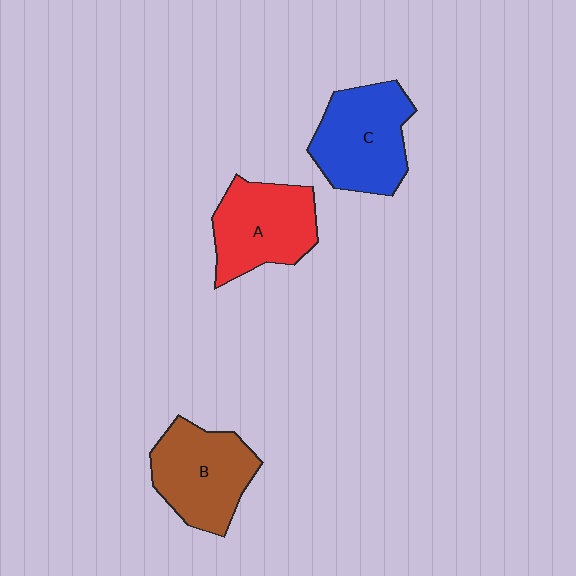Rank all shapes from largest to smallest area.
From largest to smallest: C (blue), B (brown), A (red).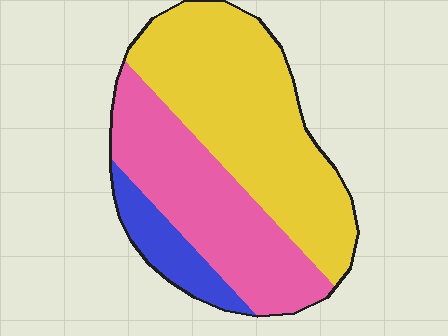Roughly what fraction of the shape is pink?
Pink covers about 35% of the shape.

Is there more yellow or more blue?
Yellow.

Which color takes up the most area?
Yellow, at roughly 50%.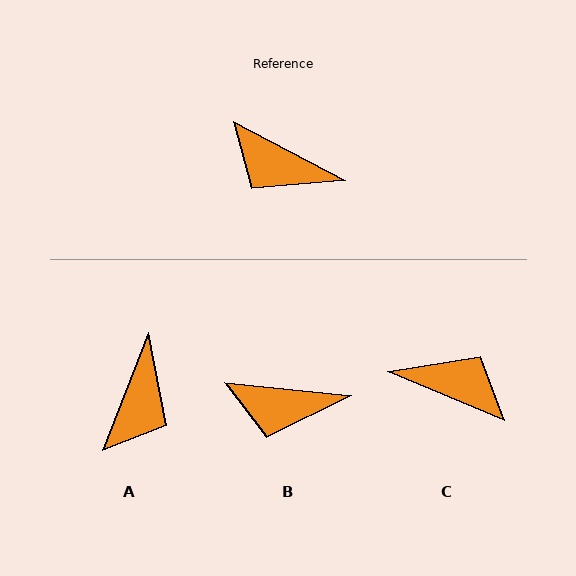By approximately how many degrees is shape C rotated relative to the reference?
Approximately 175 degrees clockwise.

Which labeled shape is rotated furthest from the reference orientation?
C, about 175 degrees away.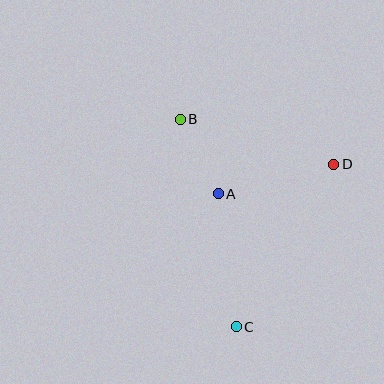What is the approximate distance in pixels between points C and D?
The distance between C and D is approximately 189 pixels.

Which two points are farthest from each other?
Points B and C are farthest from each other.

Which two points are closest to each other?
Points A and B are closest to each other.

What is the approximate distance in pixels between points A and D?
The distance between A and D is approximately 119 pixels.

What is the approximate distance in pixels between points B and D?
The distance between B and D is approximately 160 pixels.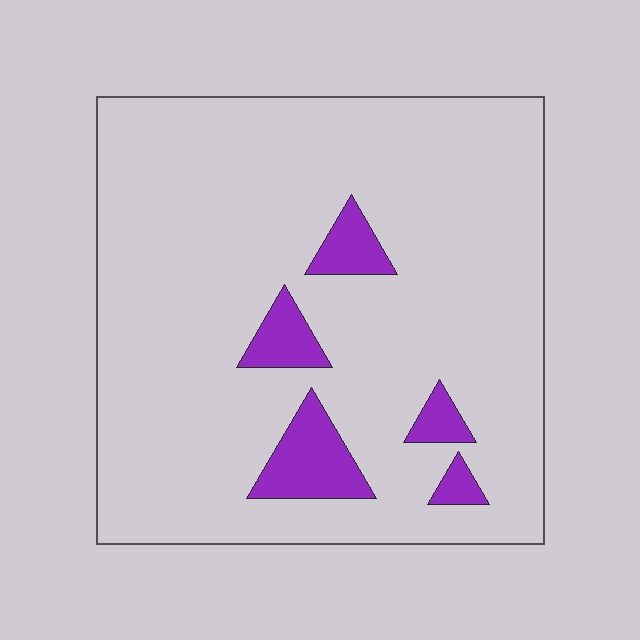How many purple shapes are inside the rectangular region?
5.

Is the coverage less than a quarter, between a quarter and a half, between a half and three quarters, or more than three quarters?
Less than a quarter.